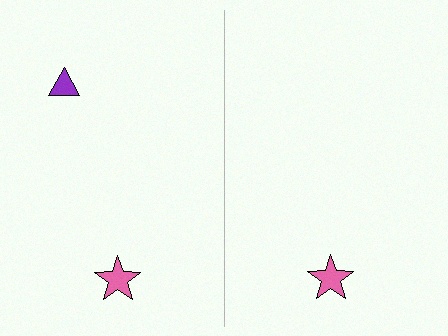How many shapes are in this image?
There are 3 shapes in this image.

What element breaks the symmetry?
A purple triangle is missing from the right side.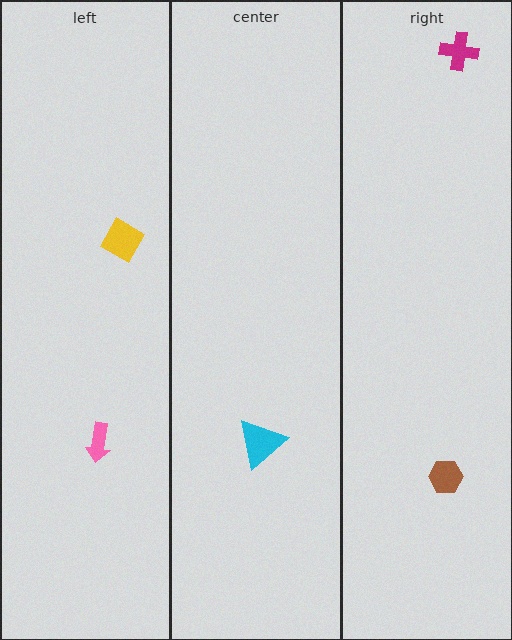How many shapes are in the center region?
1.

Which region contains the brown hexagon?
The right region.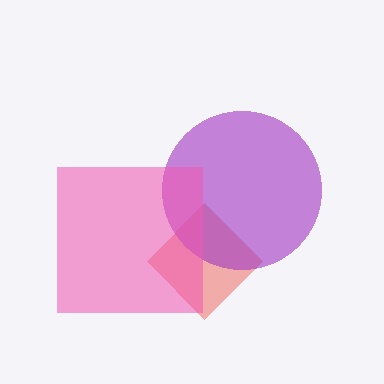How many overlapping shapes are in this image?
There are 3 overlapping shapes in the image.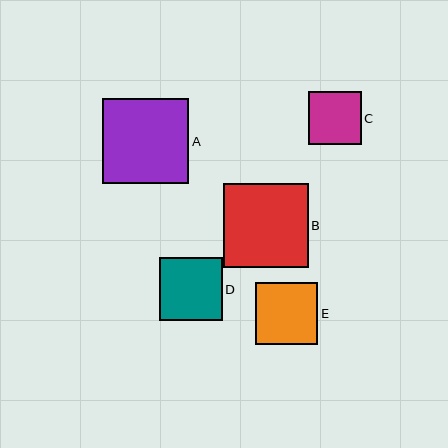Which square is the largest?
Square A is the largest with a size of approximately 86 pixels.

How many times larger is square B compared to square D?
Square B is approximately 1.3 times the size of square D.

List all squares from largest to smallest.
From largest to smallest: A, B, D, E, C.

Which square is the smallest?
Square C is the smallest with a size of approximately 53 pixels.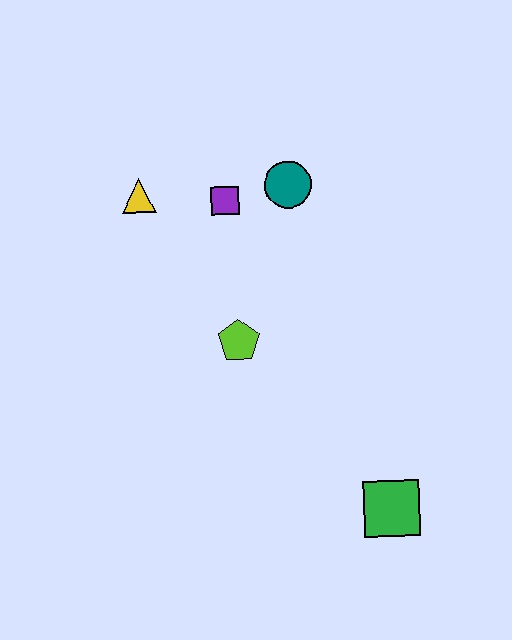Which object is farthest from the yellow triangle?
The green square is farthest from the yellow triangle.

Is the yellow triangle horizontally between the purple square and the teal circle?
No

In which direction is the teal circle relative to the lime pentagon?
The teal circle is above the lime pentagon.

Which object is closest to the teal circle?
The purple square is closest to the teal circle.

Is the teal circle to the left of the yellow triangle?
No